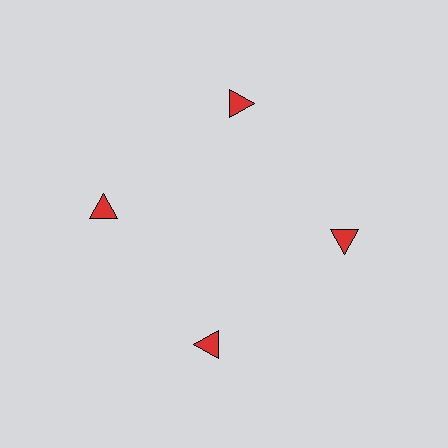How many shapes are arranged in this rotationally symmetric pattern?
There are 4 shapes, arranged in 4 groups of 1.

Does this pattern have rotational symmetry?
Yes, this pattern has 4-fold rotational symmetry. It looks the same after rotating 90 degrees around the center.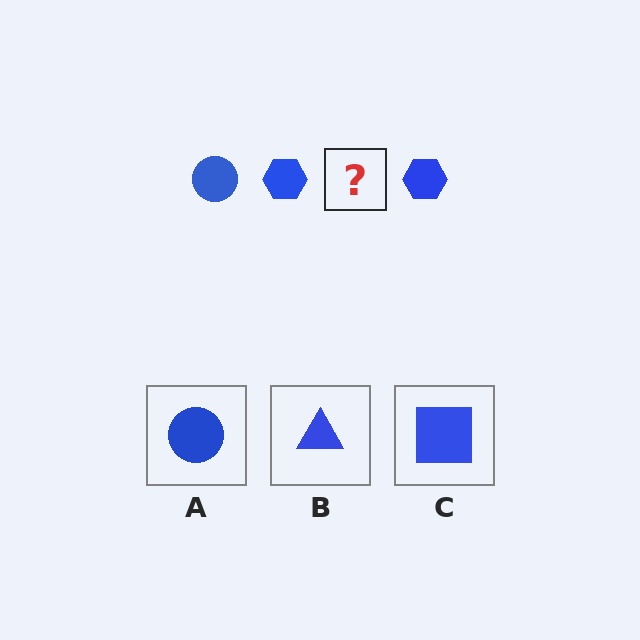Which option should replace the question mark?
Option A.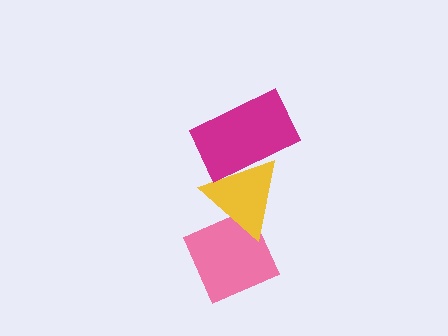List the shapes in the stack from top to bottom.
From top to bottom: the magenta rectangle, the yellow triangle, the pink diamond.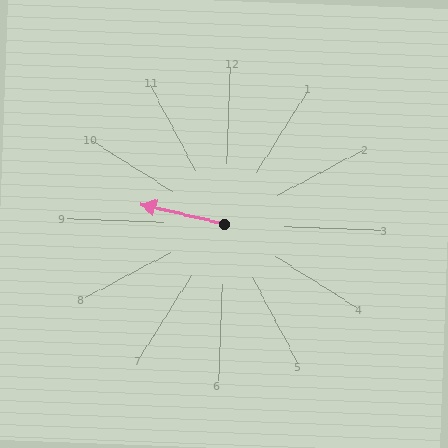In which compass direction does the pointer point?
West.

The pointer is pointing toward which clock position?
Roughly 9 o'clock.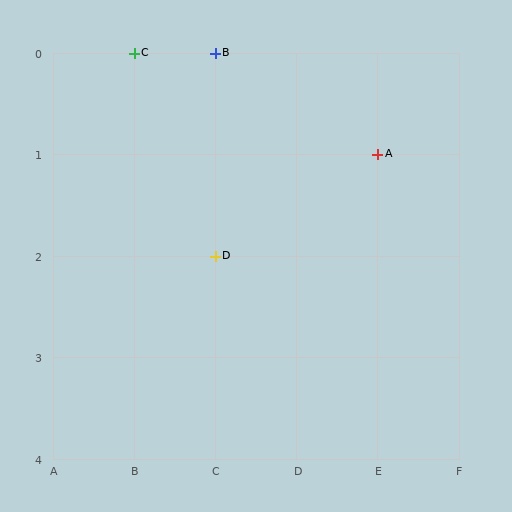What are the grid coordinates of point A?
Point A is at grid coordinates (E, 1).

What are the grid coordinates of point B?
Point B is at grid coordinates (C, 0).